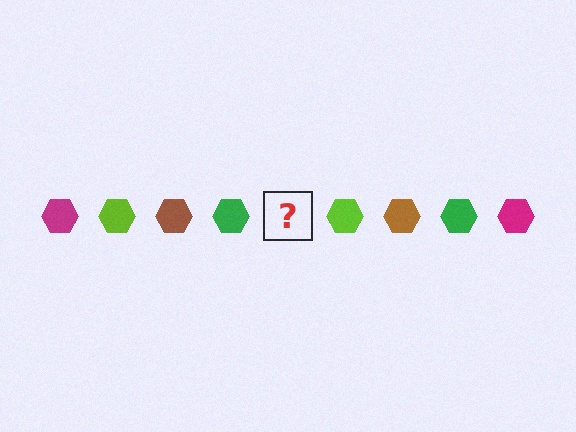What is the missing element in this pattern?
The missing element is a magenta hexagon.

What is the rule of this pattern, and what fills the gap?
The rule is that the pattern cycles through magenta, lime, brown, green hexagons. The gap should be filled with a magenta hexagon.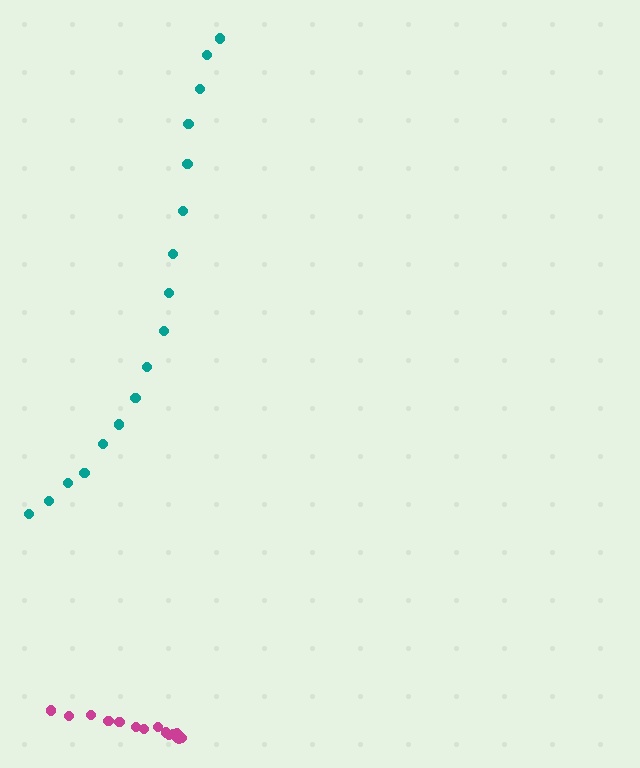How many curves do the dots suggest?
There are 2 distinct paths.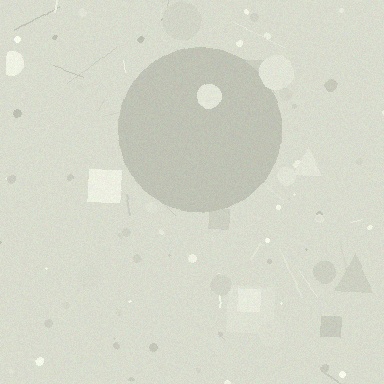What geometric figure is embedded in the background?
A circle is embedded in the background.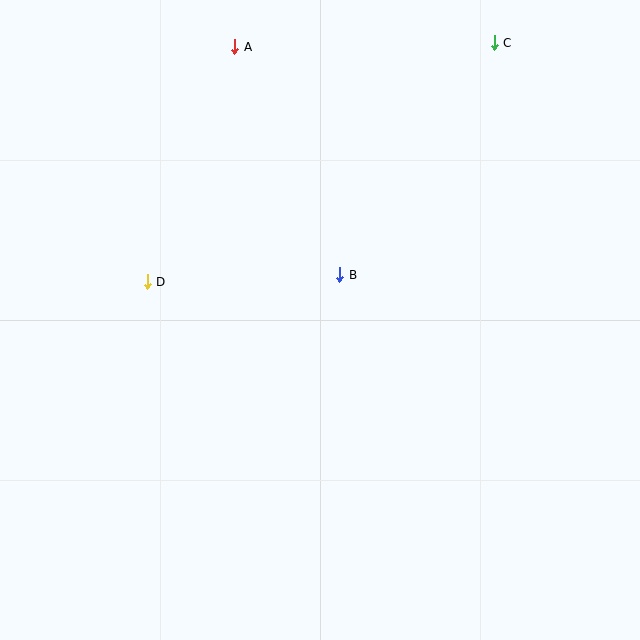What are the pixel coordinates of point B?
Point B is at (340, 275).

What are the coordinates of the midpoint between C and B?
The midpoint between C and B is at (417, 159).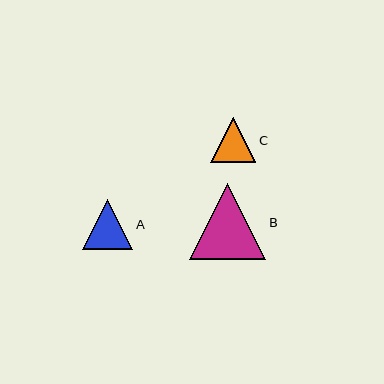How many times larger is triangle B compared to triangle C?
Triangle B is approximately 1.7 times the size of triangle C.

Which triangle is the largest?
Triangle B is the largest with a size of approximately 76 pixels.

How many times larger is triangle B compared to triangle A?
Triangle B is approximately 1.5 times the size of triangle A.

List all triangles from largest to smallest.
From largest to smallest: B, A, C.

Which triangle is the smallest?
Triangle C is the smallest with a size of approximately 45 pixels.